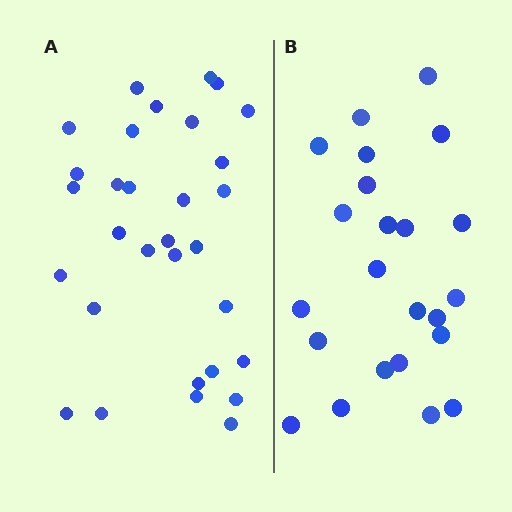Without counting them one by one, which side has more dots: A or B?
Region A (the left region) has more dots.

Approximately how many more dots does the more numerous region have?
Region A has roughly 8 or so more dots than region B.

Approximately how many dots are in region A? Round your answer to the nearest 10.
About 30 dots. (The exact count is 31, which rounds to 30.)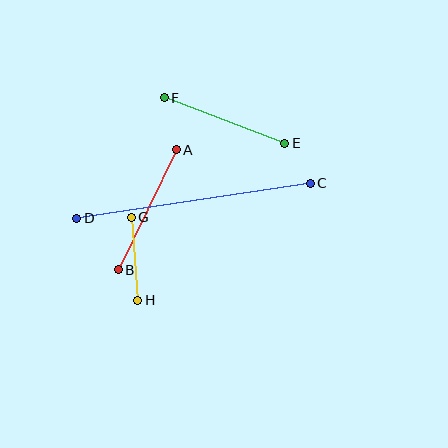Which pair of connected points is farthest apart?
Points C and D are farthest apart.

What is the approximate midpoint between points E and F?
The midpoint is at approximately (225, 121) pixels.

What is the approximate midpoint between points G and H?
The midpoint is at approximately (134, 259) pixels.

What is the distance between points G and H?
The distance is approximately 83 pixels.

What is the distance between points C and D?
The distance is approximately 236 pixels.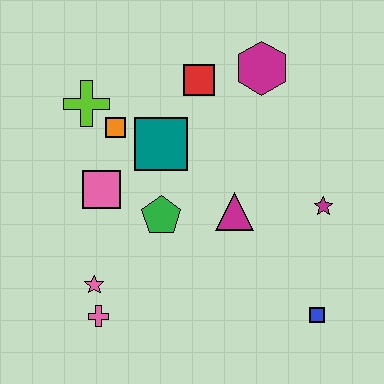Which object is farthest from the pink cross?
The magenta hexagon is farthest from the pink cross.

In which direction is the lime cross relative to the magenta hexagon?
The lime cross is to the left of the magenta hexagon.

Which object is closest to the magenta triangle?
The green pentagon is closest to the magenta triangle.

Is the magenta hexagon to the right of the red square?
Yes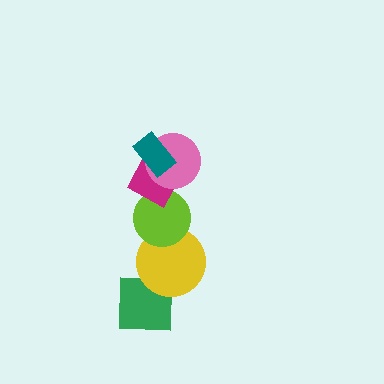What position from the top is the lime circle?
The lime circle is 4th from the top.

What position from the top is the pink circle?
The pink circle is 2nd from the top.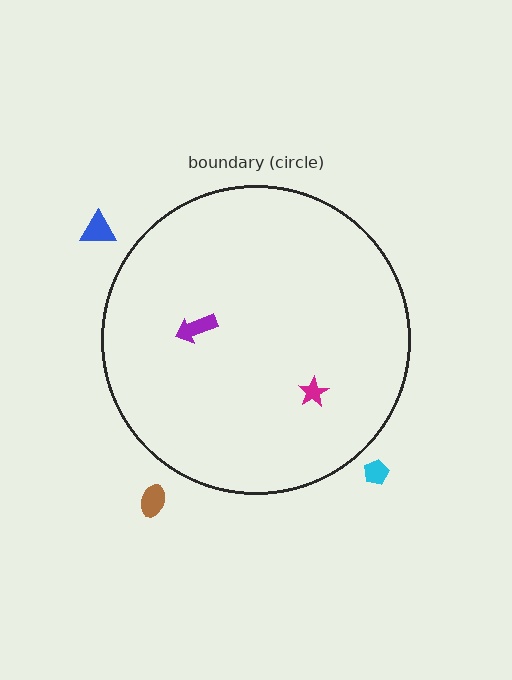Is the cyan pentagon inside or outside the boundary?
Outside.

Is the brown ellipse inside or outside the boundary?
Outside.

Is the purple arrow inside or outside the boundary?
Inside.